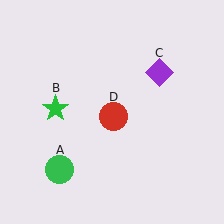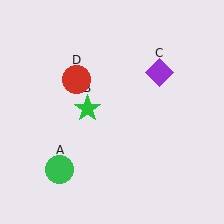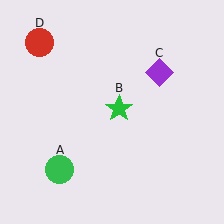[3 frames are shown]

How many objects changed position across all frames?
2 objects changed position: green star (object B), red circle (object D).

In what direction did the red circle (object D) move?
The red circle (object D) moved up and to the left.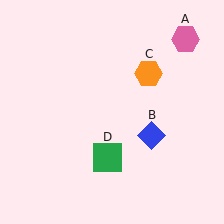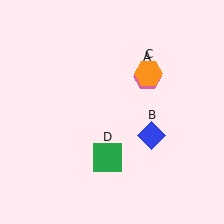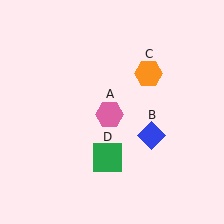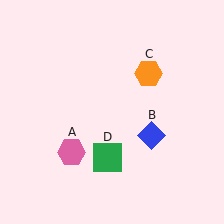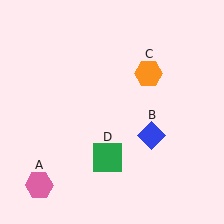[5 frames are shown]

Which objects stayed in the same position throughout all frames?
Blue diamond (object B) and orange hexagon (object C) and green square (object D) remained stationary.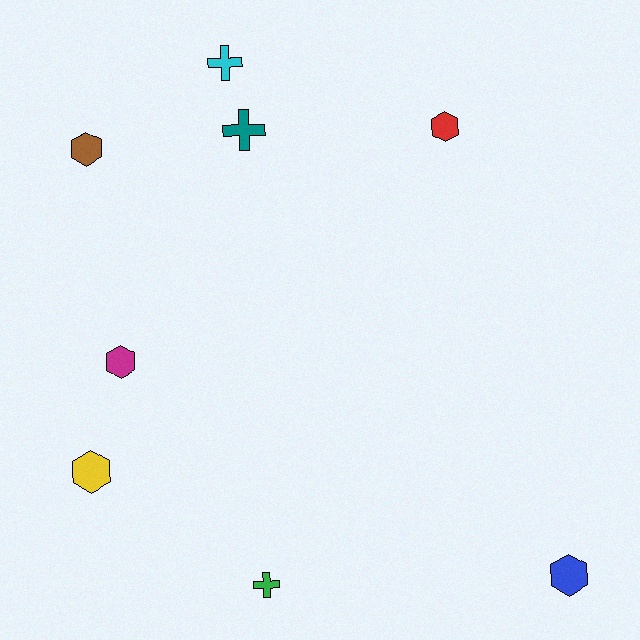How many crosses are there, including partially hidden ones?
There are 3 crosses.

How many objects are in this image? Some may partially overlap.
There are 8 objects.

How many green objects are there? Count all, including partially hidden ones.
There is 1 green object.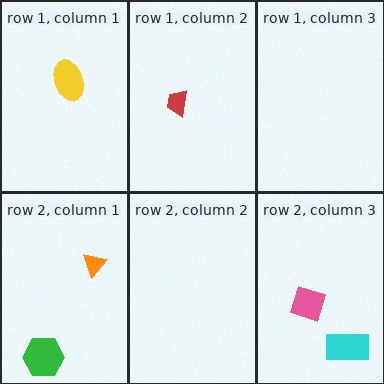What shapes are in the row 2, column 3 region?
The pink square, the cyan rectangle.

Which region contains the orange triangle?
The row 2, column 1 region.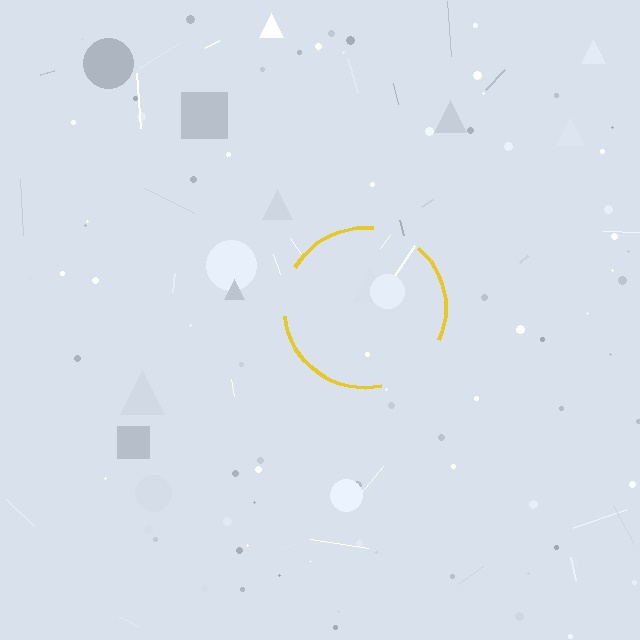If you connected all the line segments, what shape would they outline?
They would outline a circle.